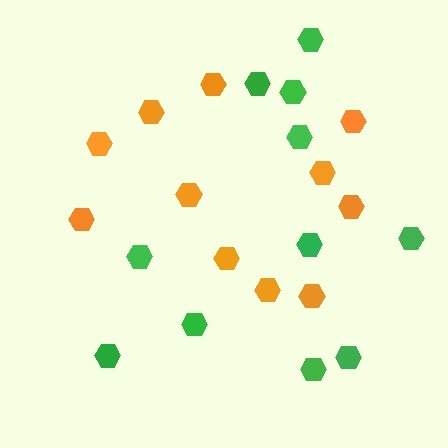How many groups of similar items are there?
There are 2 groups: one group of orange hexagons (11) and one group of green hexagons (11).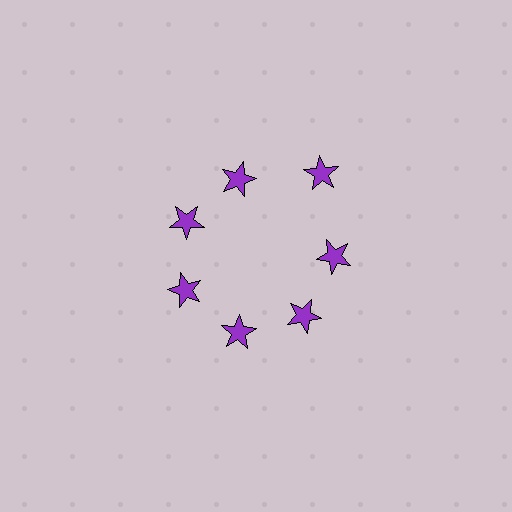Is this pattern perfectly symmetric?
No. The 7 purple stars are arranged in a ring, but one element near the 1 o'clock position is pushed outward from the center, breaking the 7-fold rotational symmetry.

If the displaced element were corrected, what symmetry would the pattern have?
It would have 7-fold rotational symmetry — the pattern would map onto itself every 51 degrees.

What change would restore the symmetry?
The symmetry would be restored by moving it inward, back onto the ring so that all 7 stars sit at equal angles and equal distance from the center.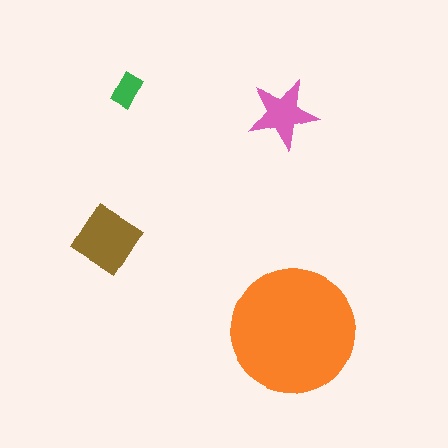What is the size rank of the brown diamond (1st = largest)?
2nd.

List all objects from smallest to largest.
The green rectangle, the pink star, the brown diamond, the orange circle.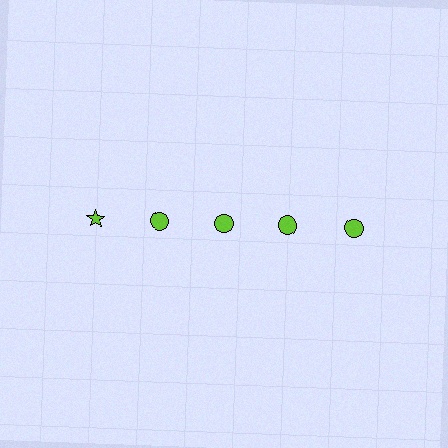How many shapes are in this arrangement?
There are 5 shapes arranged in a grid pattern.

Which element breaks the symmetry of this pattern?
The lime star in the top row, leftmost column breaks the symmetry. All other shapes are lime circles.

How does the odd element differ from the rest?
It has a different shape: star instead of circle.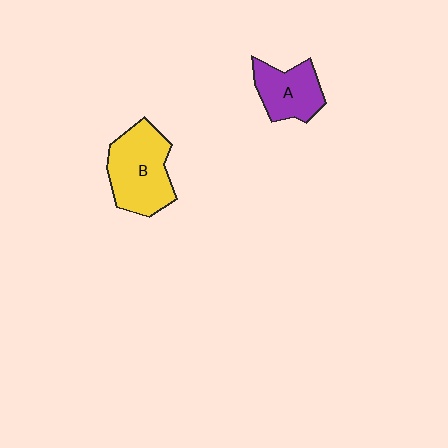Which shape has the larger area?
Shape B (yellow).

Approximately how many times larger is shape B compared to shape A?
Approximately 1.5 times.